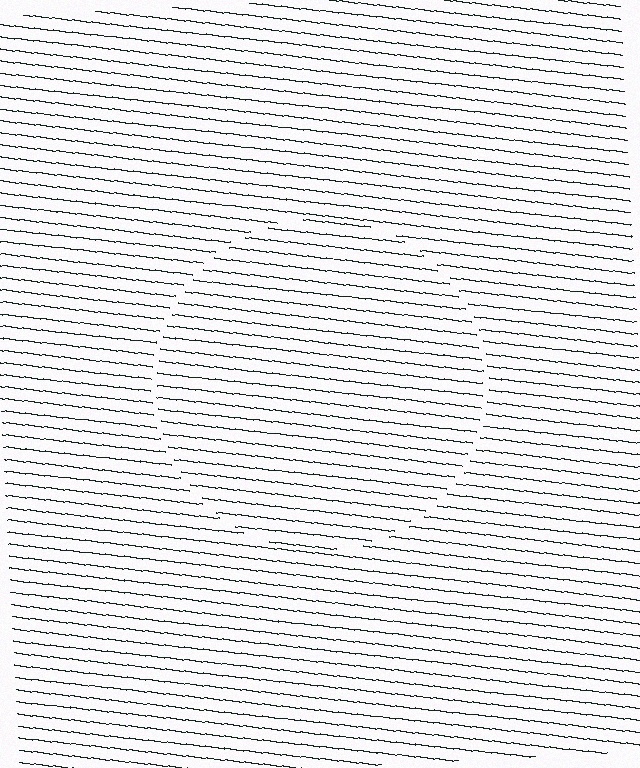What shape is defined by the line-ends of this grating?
An illusory circle. The interior of the shape contains the same grating, shifted by half a period — the contour is defined by the phase discontinuity where line-ends from the inner and outer gratings abut.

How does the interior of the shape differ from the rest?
The interior of the shape contains the same grating, shifted by half a period — the contour is defined by the phase discontinuity where line-ends from the inner and outer gratings abut.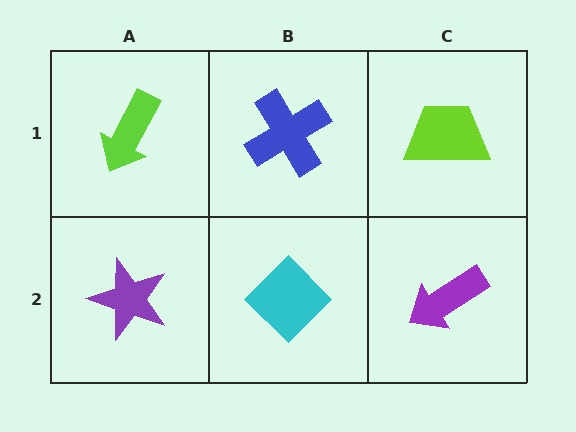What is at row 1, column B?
A blue cross.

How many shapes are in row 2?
3 shapes.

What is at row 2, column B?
A cyan diamond.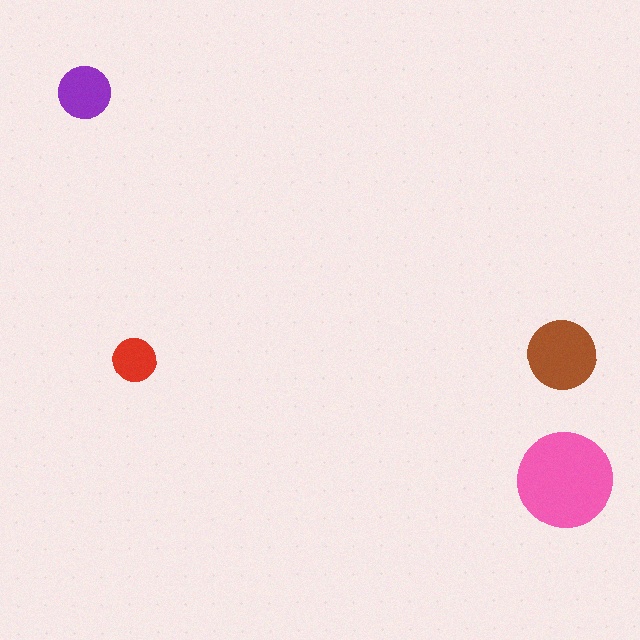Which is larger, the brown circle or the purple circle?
The brown one.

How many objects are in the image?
There are 4 objects in the image.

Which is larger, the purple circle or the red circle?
The purple one.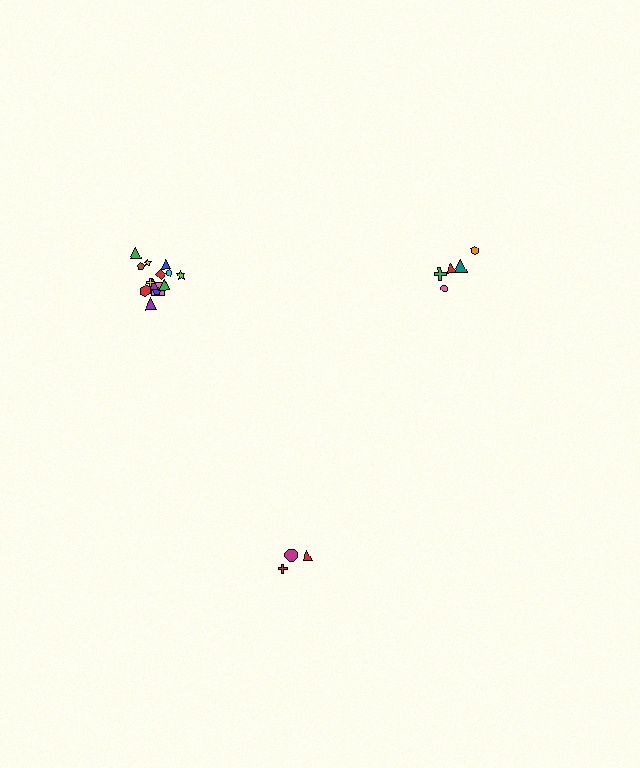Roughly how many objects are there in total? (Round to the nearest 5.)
Roughly 25 objects in total.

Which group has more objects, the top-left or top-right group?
The top-left group.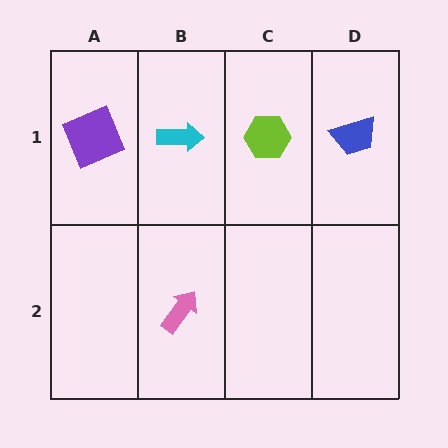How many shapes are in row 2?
1 shape.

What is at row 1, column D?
A blue trapezoid.